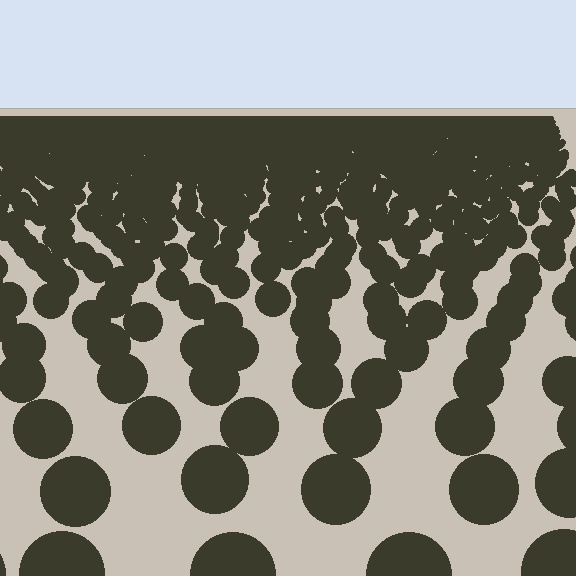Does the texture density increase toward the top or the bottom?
Density increases toward the top.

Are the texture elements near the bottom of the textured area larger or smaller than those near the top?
Larger. Near the bottom, elements are closer to the viewer and appear at a bigger on-screen size.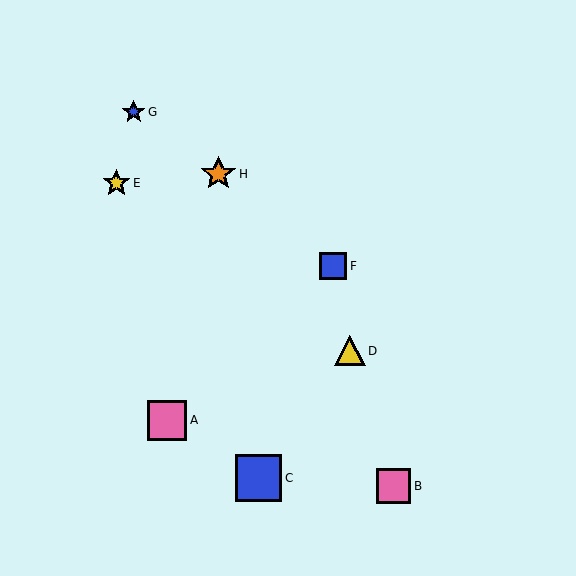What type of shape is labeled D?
Shape D is a yellow triangle.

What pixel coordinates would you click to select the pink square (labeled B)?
Click at (394, 486) to select the pink square B.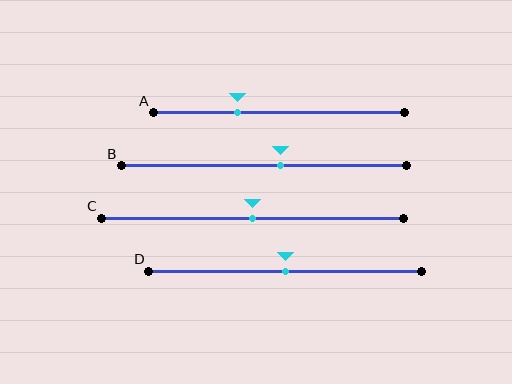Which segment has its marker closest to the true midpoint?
Segment C has its marker closest to the true midpoint.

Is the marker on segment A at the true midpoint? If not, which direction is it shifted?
No, the marker on segment A is shifted to the left by about 17% of the segment length.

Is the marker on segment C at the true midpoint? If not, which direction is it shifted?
Yes, the marker on segment C is at the true midpoint.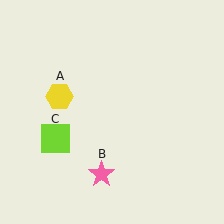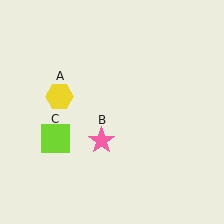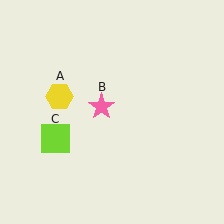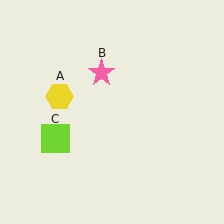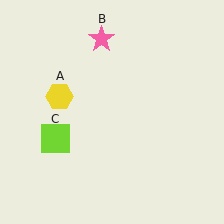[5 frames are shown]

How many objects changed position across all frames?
1 object changed position: pink star (object B).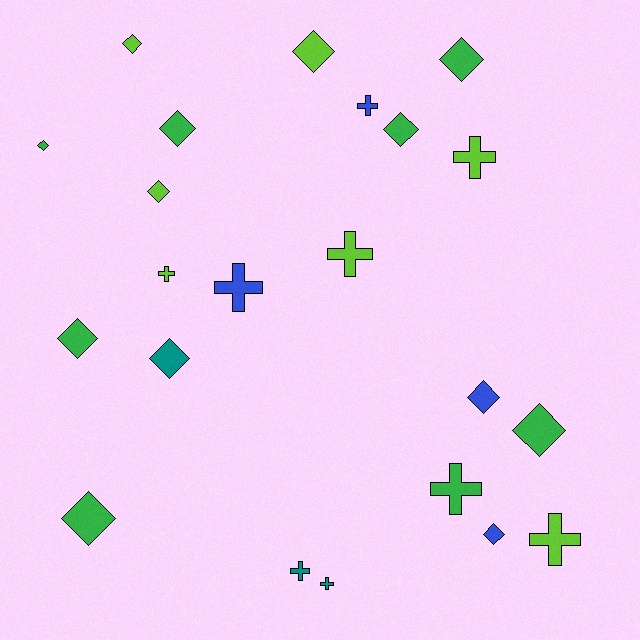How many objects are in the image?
There are 22 objects.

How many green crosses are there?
There is 1 green cross.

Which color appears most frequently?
Green, with 8 objects.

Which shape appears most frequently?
Diamond, with 13 objects.